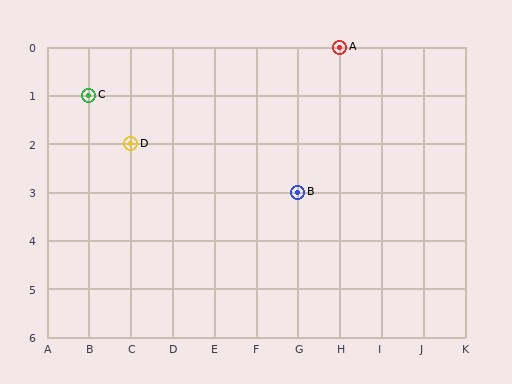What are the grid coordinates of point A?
Point A is at grid coordinates (H, 0).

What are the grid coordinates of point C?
Point C is at grid coordinates (B, 1).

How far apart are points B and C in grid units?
Points B and C are 5 columns and 2 rows apart (about 5.4 grid units diagonally).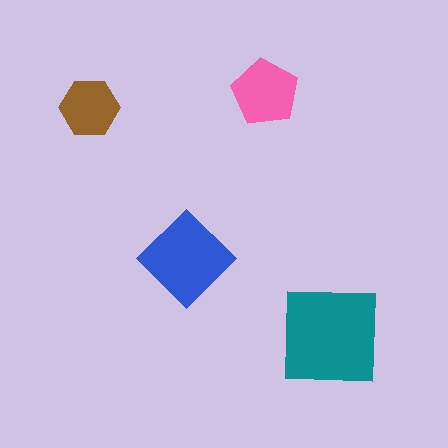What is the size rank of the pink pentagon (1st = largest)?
3rd.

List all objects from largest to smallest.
The teal square, the blue diamond, the pink pentagon, the brown hexagon.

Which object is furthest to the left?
The brown hexagon is leftmost.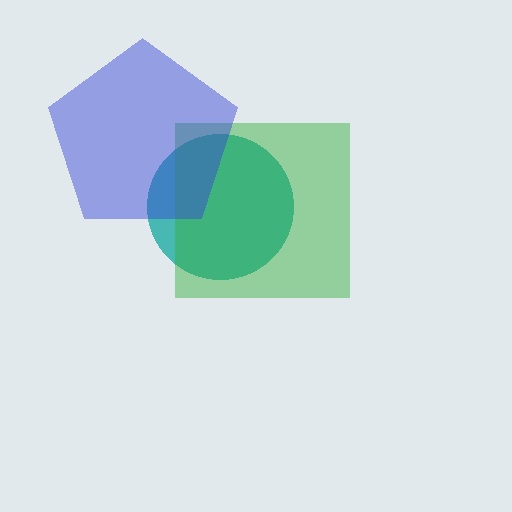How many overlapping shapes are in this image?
There are 3 overlapping shapes in the image.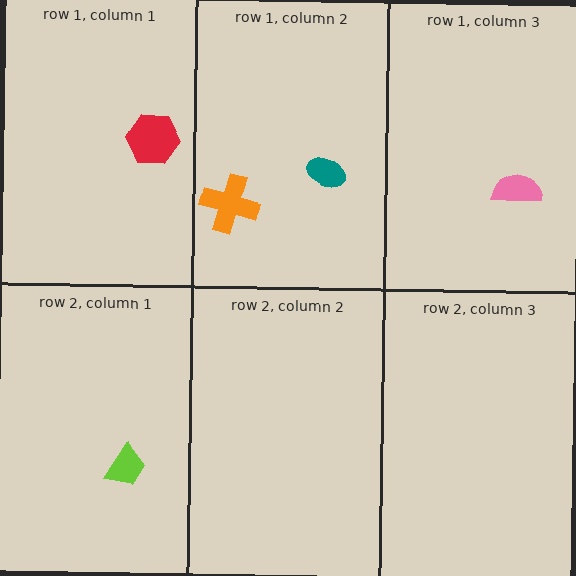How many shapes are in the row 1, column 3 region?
1.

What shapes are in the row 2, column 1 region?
The lime trapezoid.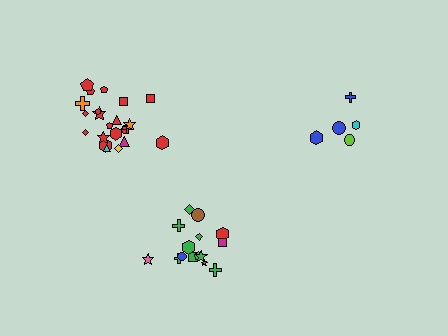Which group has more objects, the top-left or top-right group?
The top-left group.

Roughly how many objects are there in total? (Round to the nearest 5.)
Roughly 40 objects in total.